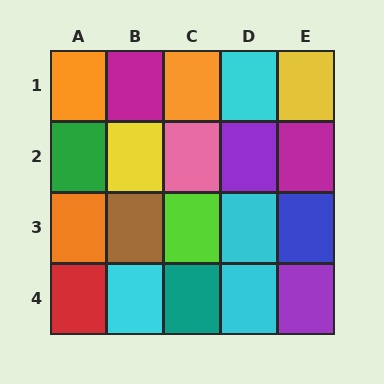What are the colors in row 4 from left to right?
Red, cyan, teal, cyan, purple.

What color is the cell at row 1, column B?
Magenta.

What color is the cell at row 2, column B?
Yellow.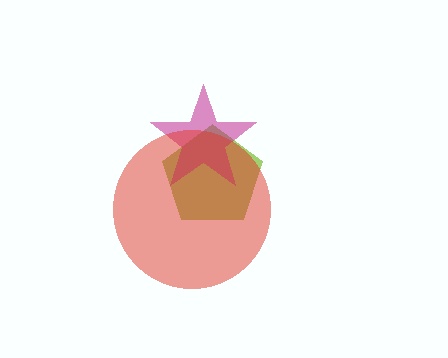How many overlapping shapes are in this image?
There are 3 overlapping shapes in the image.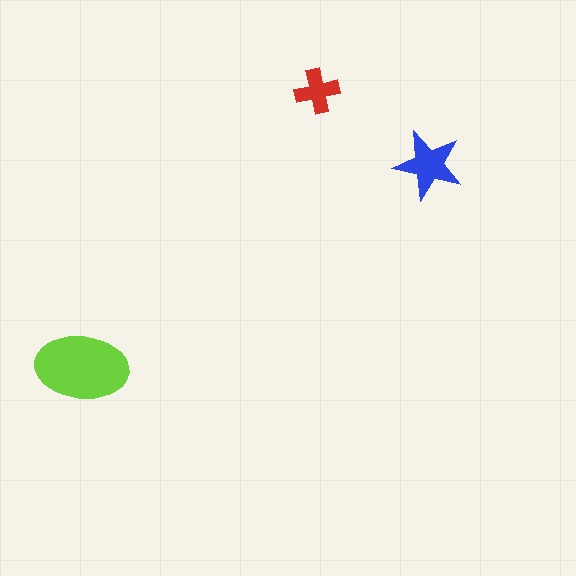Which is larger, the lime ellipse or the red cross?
The lime ellipse.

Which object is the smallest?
The red cross.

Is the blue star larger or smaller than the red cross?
Larger.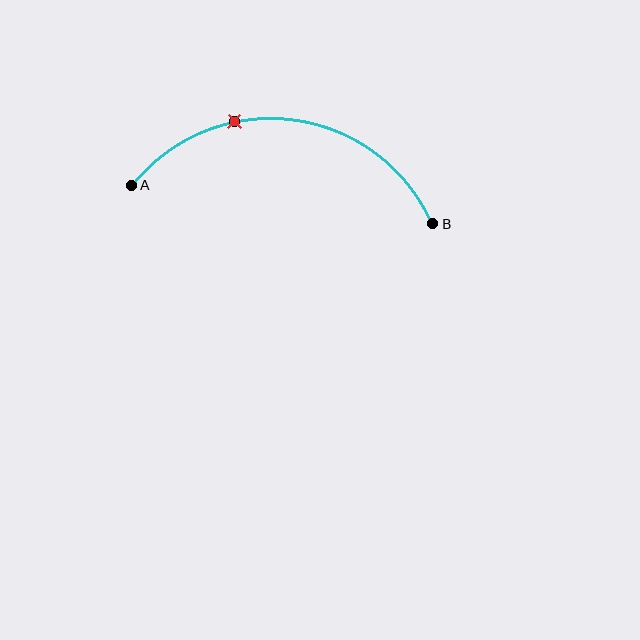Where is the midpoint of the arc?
The arc midpoint is the point on the curve farthest from the straight line joining A and B. It sits above that line.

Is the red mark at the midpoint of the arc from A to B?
No. The red mark lies on the arc but is closer to endpoint A. The arc midpoint would be at the point on the curve equidistant along the arc from both A and B.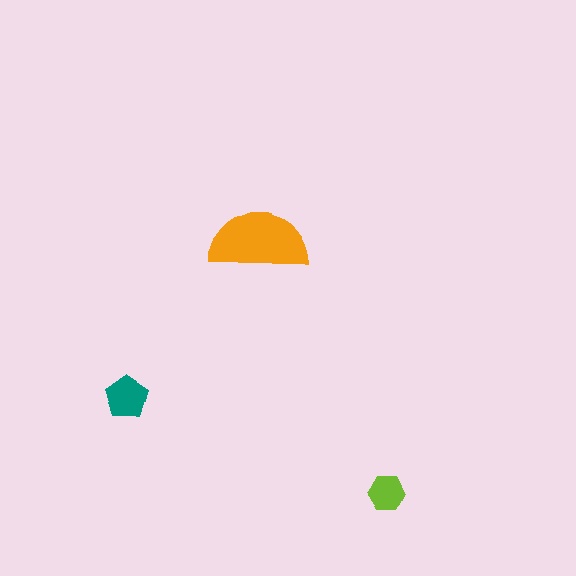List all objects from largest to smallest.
The orange semicircle, the teal pentagon, the lime hexagon.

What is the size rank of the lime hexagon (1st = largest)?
3rd.